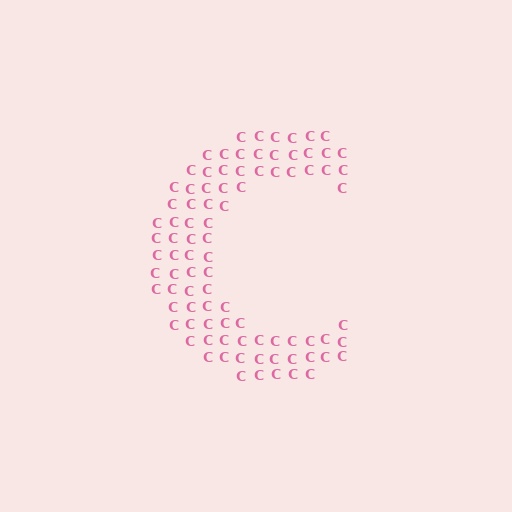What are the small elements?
The small elements are letter C's.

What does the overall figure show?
The overall figure shows the letter C.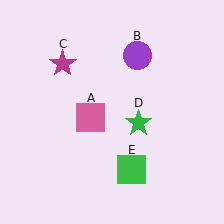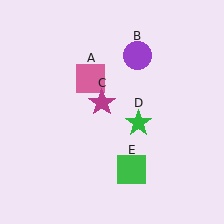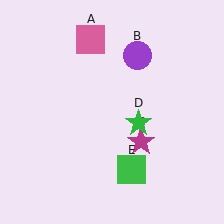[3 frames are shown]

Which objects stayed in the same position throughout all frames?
Purple circle (object B) and green star (object D) and green square (object E) remained stationary.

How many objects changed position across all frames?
2 objects changed position: pink square (object A), magenta star (object C).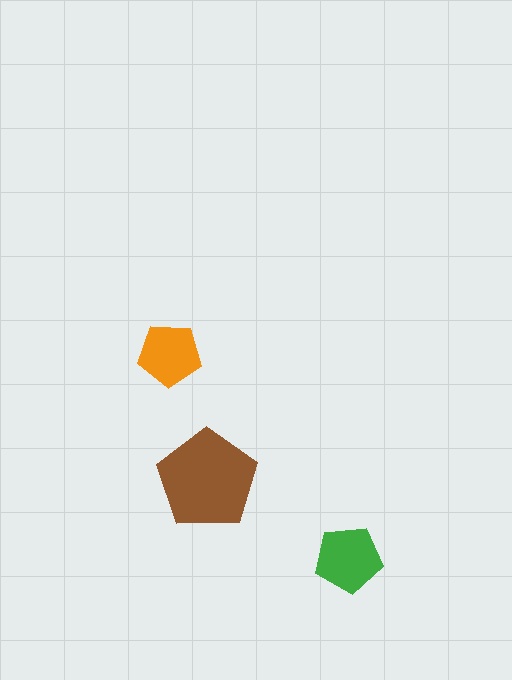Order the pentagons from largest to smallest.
the brown one, the green one, the orange one.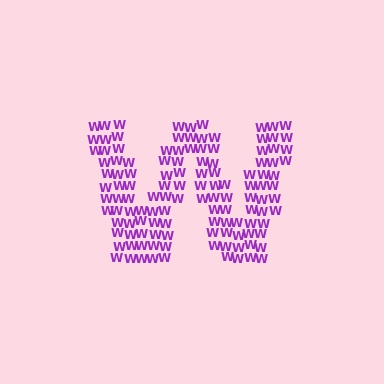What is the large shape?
The large shape is the letter W.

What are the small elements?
The small elements are letter W's.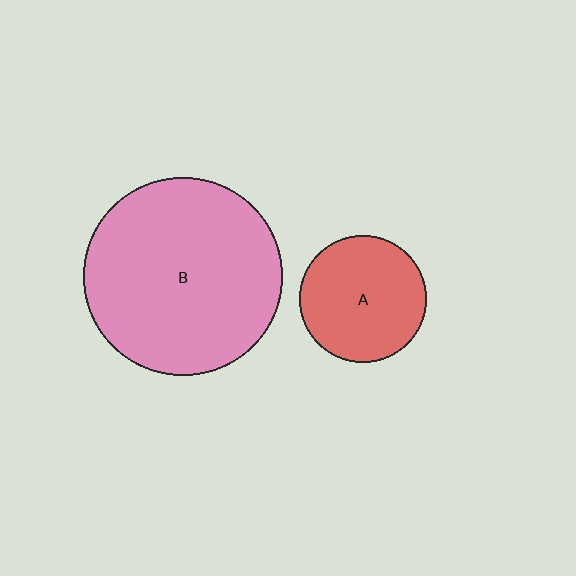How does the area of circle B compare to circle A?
Approximately 2.4 times.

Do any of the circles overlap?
No, none of the circles overlap.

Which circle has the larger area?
Circle B (pink).